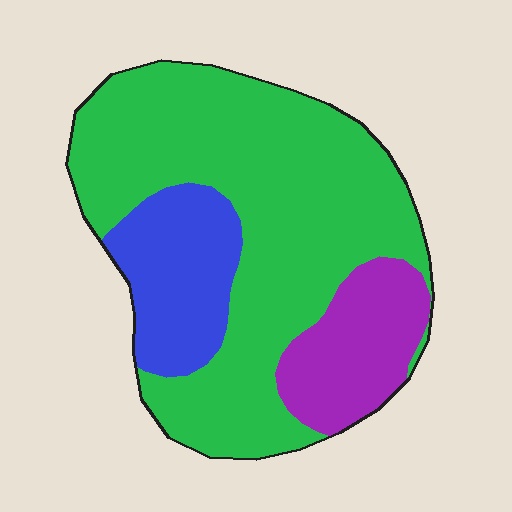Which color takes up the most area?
Green, at roughly 65%.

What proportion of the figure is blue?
Blue takes up between a sixth and a third of the figure.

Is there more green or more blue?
Green.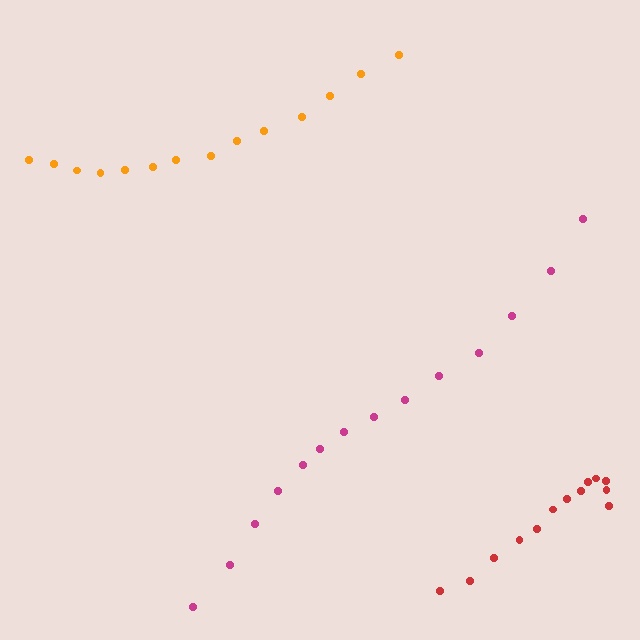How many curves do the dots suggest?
There are 3 distinct paths.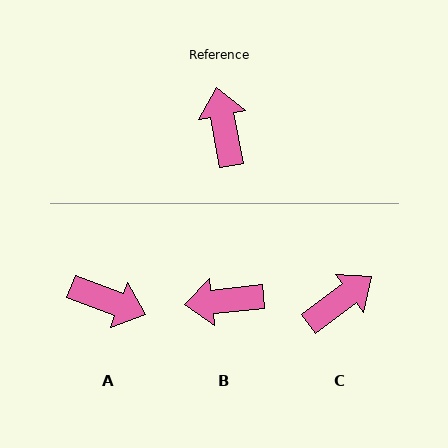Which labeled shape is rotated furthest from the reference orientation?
A, about 121 degrees away.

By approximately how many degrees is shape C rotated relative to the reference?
Approximately 64 degrees clockwise.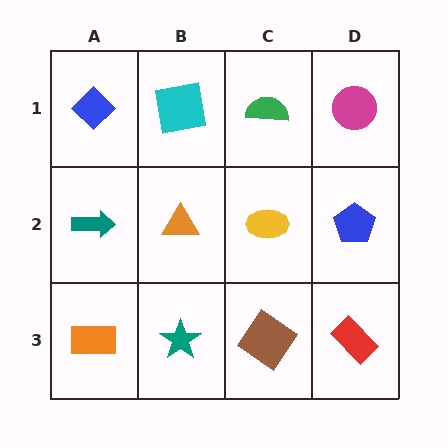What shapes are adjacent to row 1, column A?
A teal arrow (row 2, column A), a cyan square (row 1, column B).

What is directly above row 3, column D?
A blue pentagon.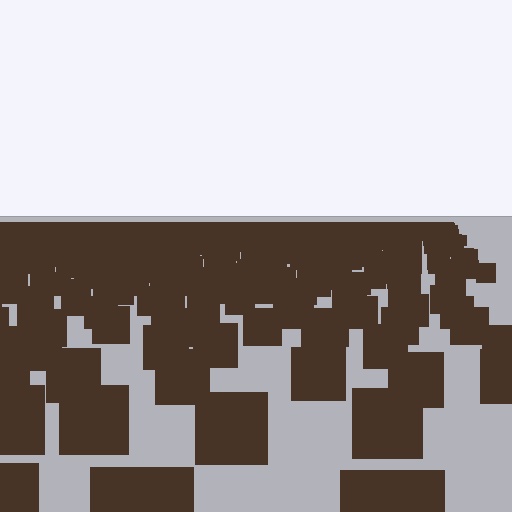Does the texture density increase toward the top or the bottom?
Density increases toward the top.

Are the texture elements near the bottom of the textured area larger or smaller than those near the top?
Larger. Near the bottom, elements are closer to the viewer and appear at a bigger on-screen size.